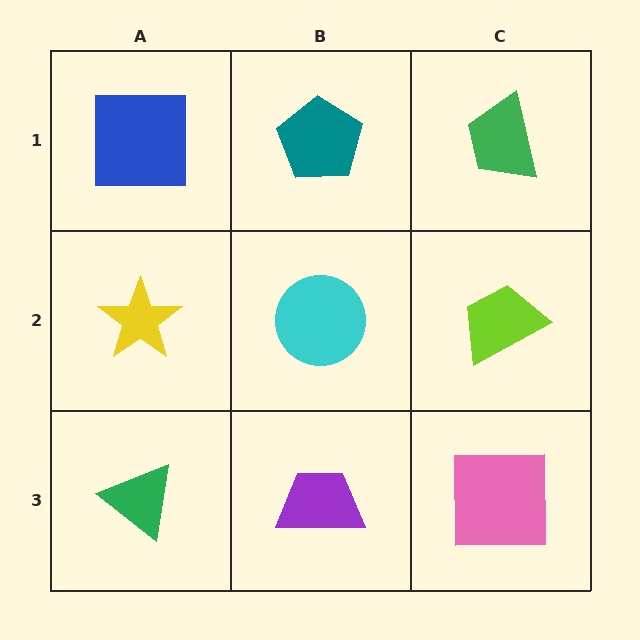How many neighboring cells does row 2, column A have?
3.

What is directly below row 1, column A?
A yellow star.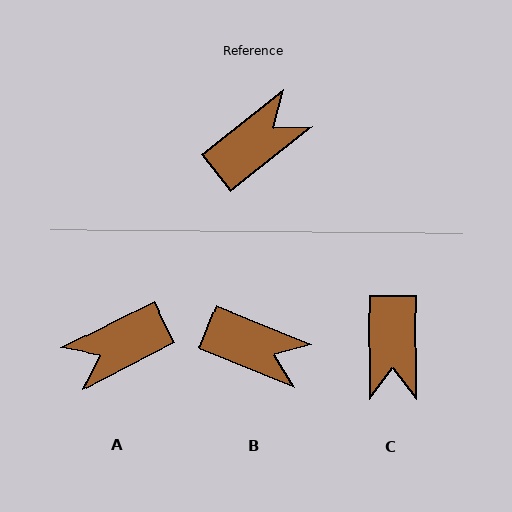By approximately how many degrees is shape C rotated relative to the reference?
Approximately 128 degrees clockwise.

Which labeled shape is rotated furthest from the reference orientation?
A, about 169 degrees away.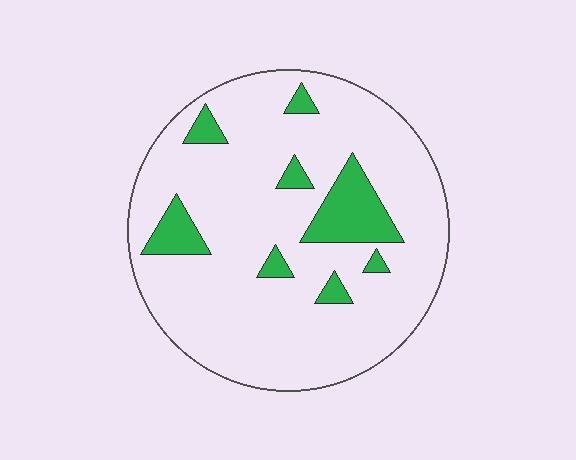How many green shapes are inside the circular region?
8.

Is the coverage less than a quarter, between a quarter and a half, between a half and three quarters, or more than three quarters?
Less than a quarter.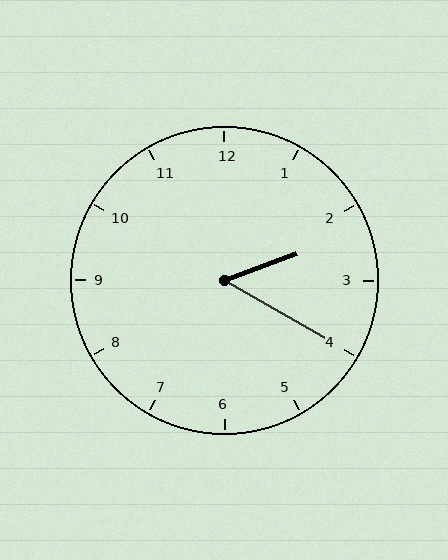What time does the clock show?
2:20.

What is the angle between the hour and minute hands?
Approximately 50 degrees.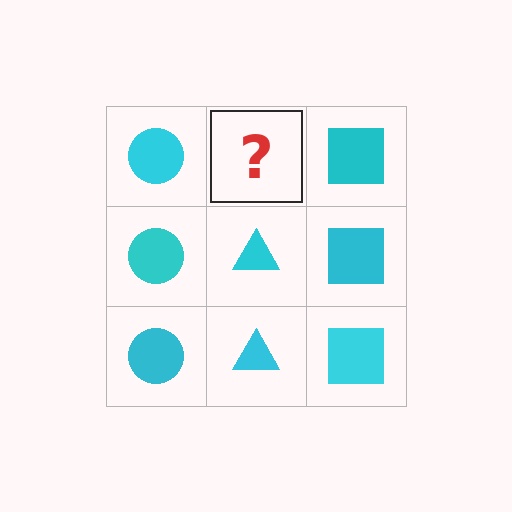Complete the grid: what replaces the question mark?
The question mark should be replaced with a cyan triangle.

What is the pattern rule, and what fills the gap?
The rule is that each column has a consistent shape. The gap should be filled with a cyan triangle.